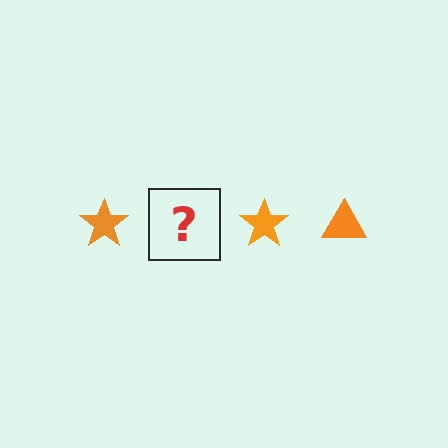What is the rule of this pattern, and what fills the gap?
The rule is that the pattern cycles through star, triangle shapes in orange. The gap should be filled with an orange triangle.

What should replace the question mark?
The question mark should be replaced with an orange triangle.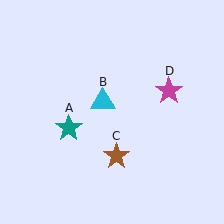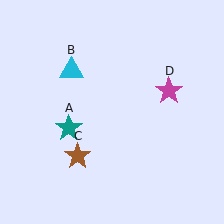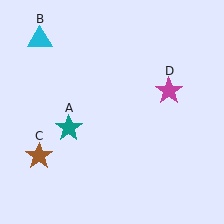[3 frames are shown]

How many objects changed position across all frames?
2 objects changed position: cyan triangle (object B), brown star (object C).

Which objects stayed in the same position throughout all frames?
Teal star (object A) and magenta star (object D) remained stationary.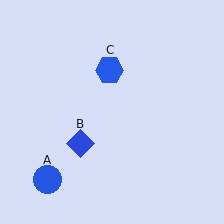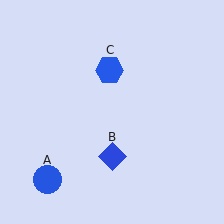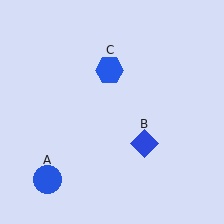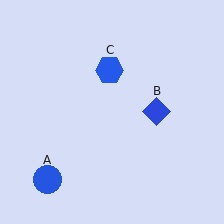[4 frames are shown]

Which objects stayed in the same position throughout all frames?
Blue circle (object A) and blue hexagon (object C) remained stationary.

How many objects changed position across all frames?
1 object changed position: blue diamond (object B).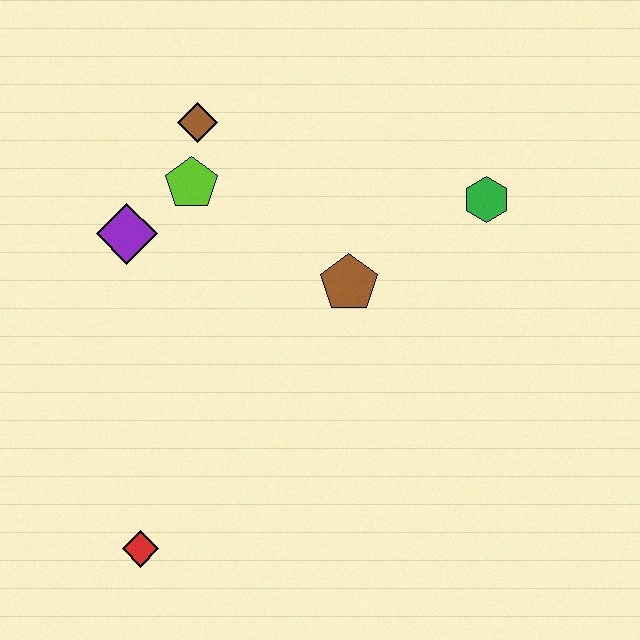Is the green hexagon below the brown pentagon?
No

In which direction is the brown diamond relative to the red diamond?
The brown diamond is above the red diamond.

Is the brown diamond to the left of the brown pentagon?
Yes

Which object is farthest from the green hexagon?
The red diamond is farthest from the green hexagon.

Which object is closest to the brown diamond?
The lime pentagon is closest to the brown diamond.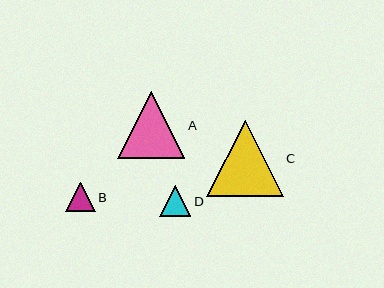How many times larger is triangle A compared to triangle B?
Triangle A is approximately 2.3 times the size of triangle B.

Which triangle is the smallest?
Triangle B is the smallest with a size of approximately 30 pixels.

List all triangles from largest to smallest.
From largest to smallest: C, A, D, B.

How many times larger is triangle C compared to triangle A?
Triangle C is approximately 1.1 times the size of triangle A.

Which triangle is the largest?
Triangle C is the largest with a size of approximately 76 pixels.